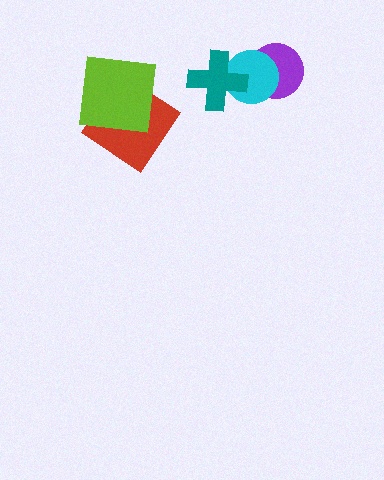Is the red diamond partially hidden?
Yes, it is partially covered by another shape.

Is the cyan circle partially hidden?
Yes, it is partially covered by another shape.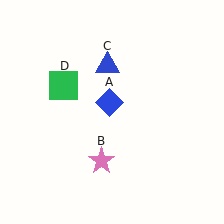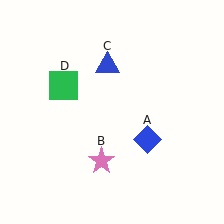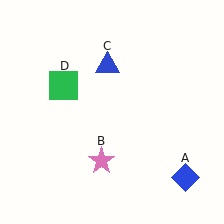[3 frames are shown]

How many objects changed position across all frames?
1 object changed position: blue diamond (object A).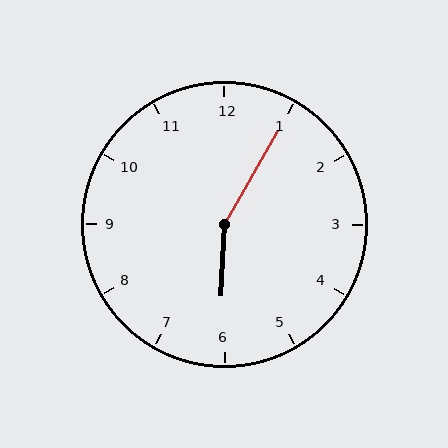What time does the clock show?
6:05.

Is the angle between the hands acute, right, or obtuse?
It is obtuse.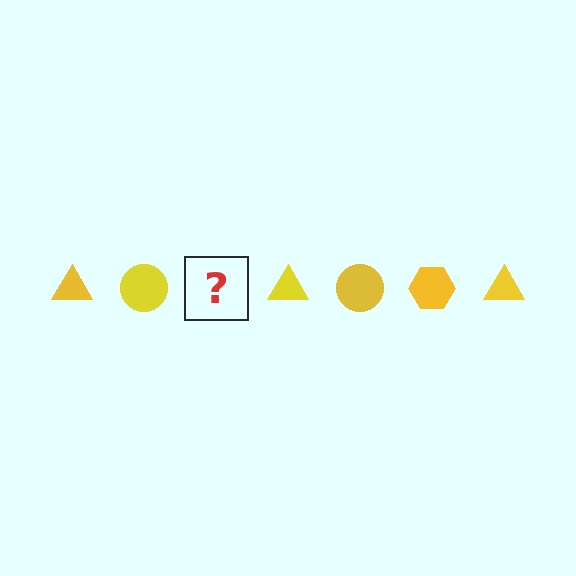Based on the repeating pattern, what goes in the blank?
The blank should be a yellow hexagon.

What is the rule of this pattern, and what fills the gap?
The rule is that the pattern cycles through triangle, circle, hexagon shapes in yellow. The gap should be filled with a yellow hexagon.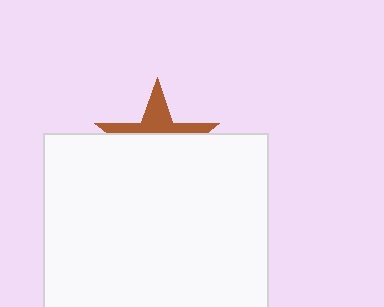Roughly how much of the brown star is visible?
A small part of it is visible (roughly 36%).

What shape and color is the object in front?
The object in front is a white square.